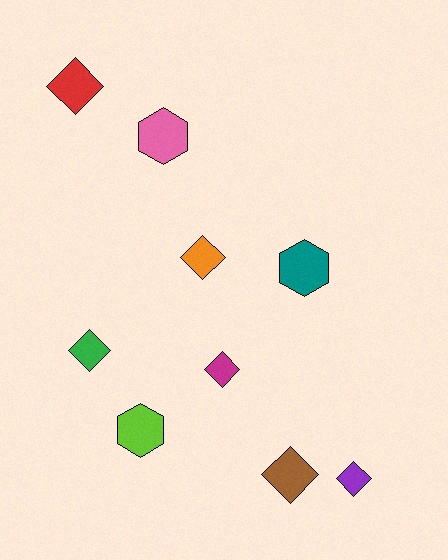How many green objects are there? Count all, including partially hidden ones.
There is 1 green object.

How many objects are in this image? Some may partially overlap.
There are 9 objects.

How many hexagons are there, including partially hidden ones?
There are 3 hexagons.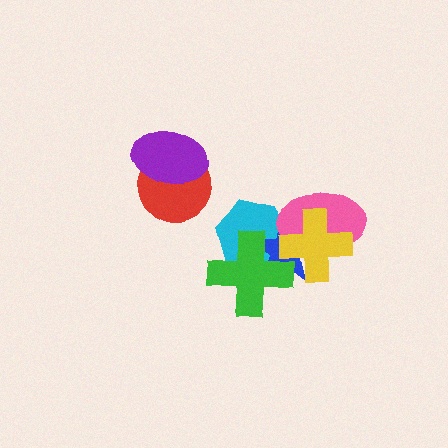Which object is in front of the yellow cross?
The green cross is in front of the yellow cross.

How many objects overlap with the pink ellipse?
3 objects overlap with the pink ellipse.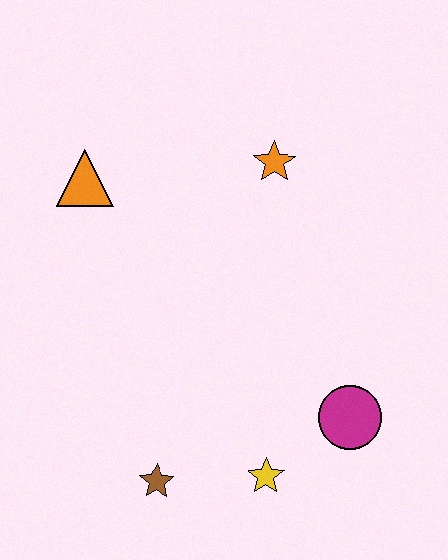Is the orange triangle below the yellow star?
No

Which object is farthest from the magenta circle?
The orange triangle is farthest from the magenta circle.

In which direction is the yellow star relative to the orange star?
The yellow star is below the orange star.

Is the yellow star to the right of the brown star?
Yes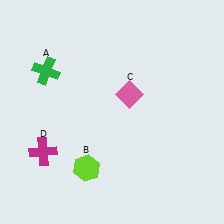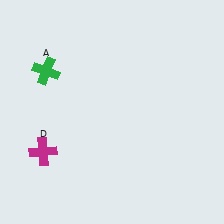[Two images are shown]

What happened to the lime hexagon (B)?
The lime hexagon (B) was removed in Image 2. It was in the bottom-left area of Image 1.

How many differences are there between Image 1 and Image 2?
There are 2 differences between the two images.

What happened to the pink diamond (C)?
The pink diamond (C) was removed in Image 2. It was in the top-right area of Image 1.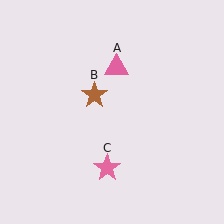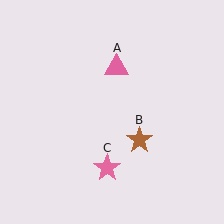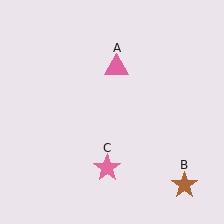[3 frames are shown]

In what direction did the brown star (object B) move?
The brown star (object B) moved down and to the right.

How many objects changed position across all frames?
1 object changed position: brown star (object B).